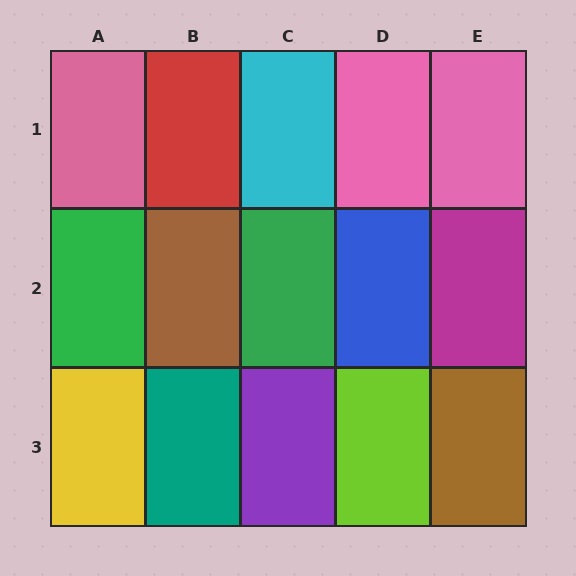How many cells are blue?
1 cell is blue.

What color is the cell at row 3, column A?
Yellow.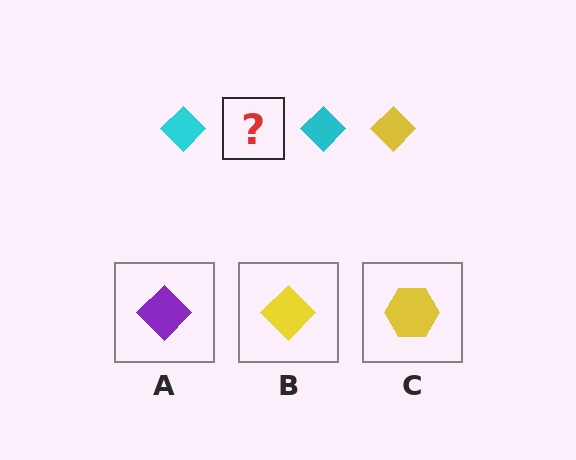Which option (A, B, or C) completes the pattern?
B.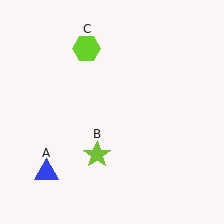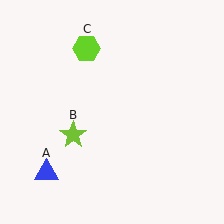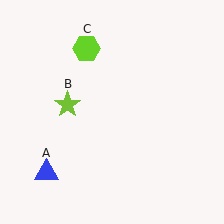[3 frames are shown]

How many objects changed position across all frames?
1 object changed position: lime star (object B).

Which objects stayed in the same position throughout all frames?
Blue triangle (object A) and lime hexagon (object C) remained stationary.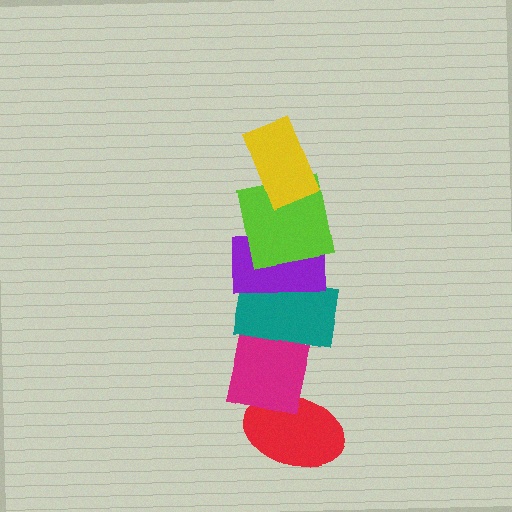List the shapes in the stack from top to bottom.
From top to bottom: the yellow rectangle, the lime square, the purple rectangle, the teal rectangle, the magenta square, the red ellipse.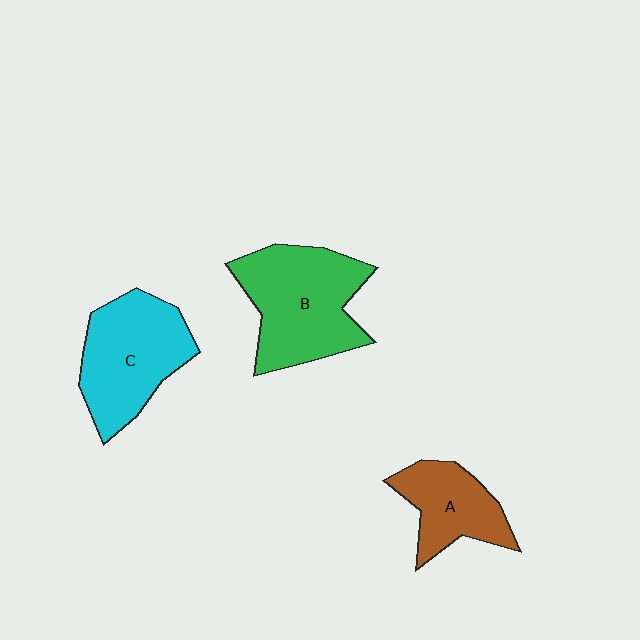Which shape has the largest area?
Shape B (green).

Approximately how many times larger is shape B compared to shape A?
Approximately 1.7 times.